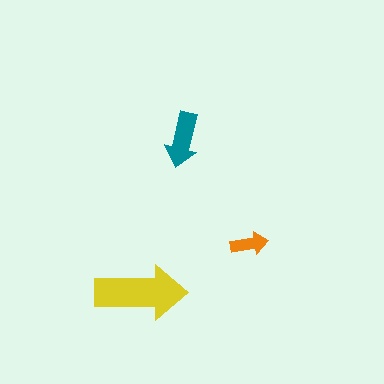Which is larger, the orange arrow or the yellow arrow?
The yellow one.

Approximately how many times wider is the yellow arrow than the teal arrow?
About 1.5 times wider.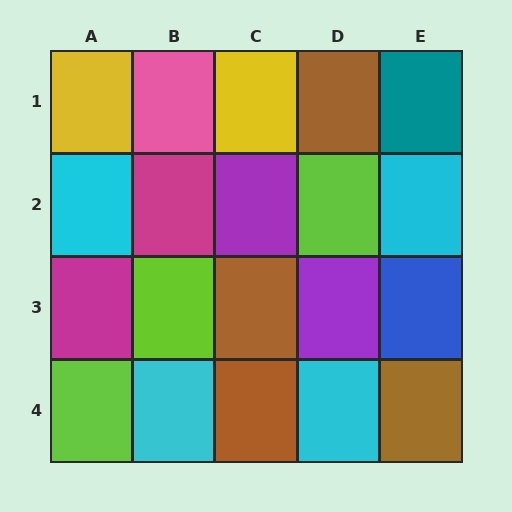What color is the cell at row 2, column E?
Cyan.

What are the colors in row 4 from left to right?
Lime, cyan, brown, cyan, brown.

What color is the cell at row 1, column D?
Brown.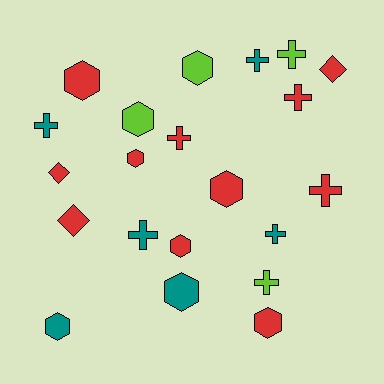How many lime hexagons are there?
There are 2 lime hexagons.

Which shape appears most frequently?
Cross, with 9 objects.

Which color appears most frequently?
Red, with 11 objects.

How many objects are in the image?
There are 21 objects.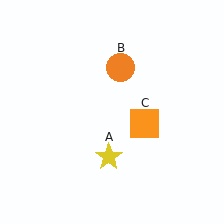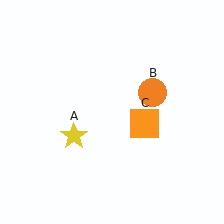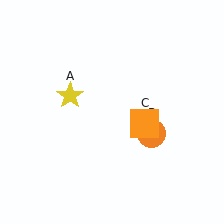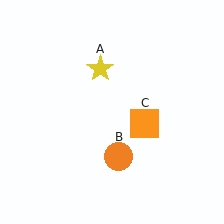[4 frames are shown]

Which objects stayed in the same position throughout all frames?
Orange square (object C) remained stationary.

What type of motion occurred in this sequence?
The yellow star (object A), orange circle (object B) rotated clockwise around the center of the scene.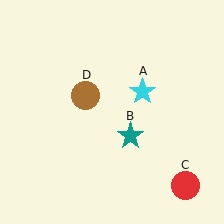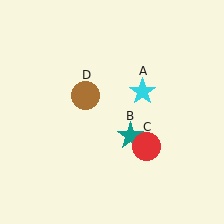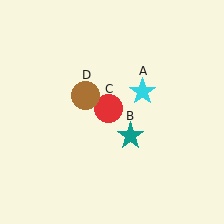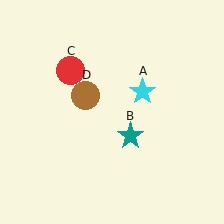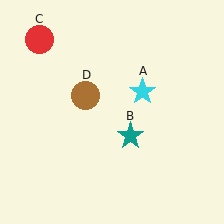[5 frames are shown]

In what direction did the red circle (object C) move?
The red circle (object C) moved up and to the left.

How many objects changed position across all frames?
1 object changed position: red circle (object C).